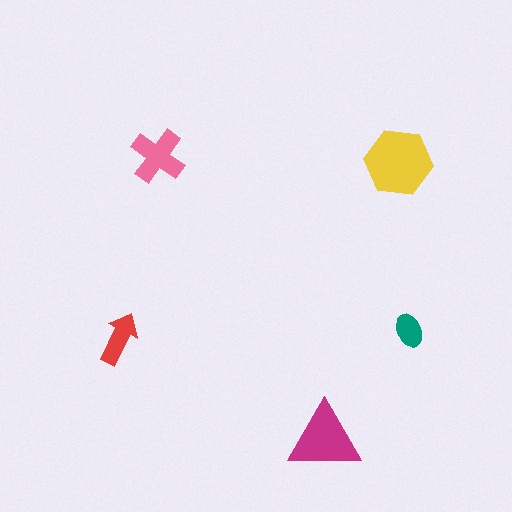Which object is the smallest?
The teal ellipse.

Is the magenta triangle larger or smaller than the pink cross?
Larger.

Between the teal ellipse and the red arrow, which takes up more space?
The red arrow.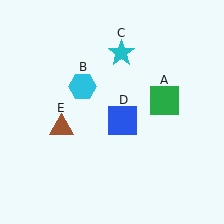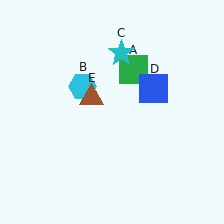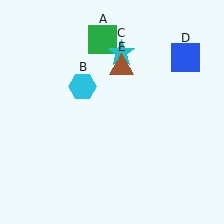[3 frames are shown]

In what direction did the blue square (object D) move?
The blue square (object D) moved up and to the right.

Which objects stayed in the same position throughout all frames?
Cyan hexagon (object B) and cyan star (object C) remained stationary.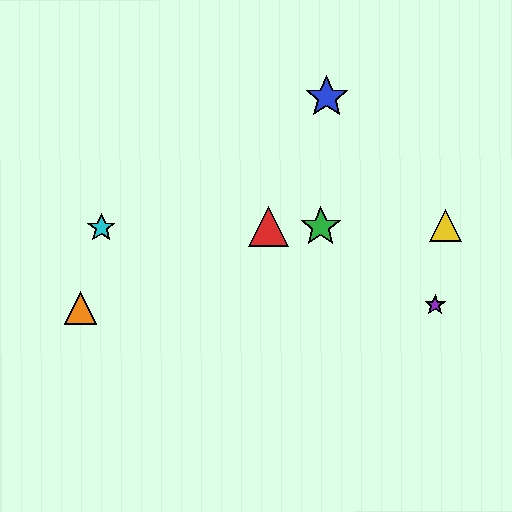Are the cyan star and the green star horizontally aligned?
Yes, both are at y≈228.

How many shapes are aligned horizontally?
4 shapes (the red triangle, the green star, the yellow triangle, the cyan star) are aligned horizontally.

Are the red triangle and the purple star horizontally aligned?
No, the red triangle is at y≈227 and the purple star is at y≈305.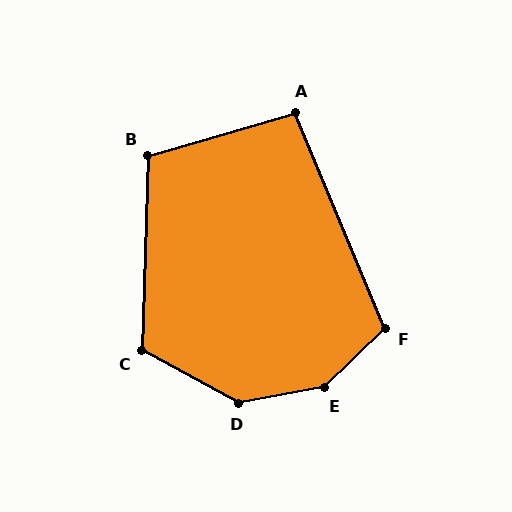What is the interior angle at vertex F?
Approximately 111 degrees (obtuse).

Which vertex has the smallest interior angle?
A, at approximately 97 degrees.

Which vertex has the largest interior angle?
E, at approximately 146 degrees.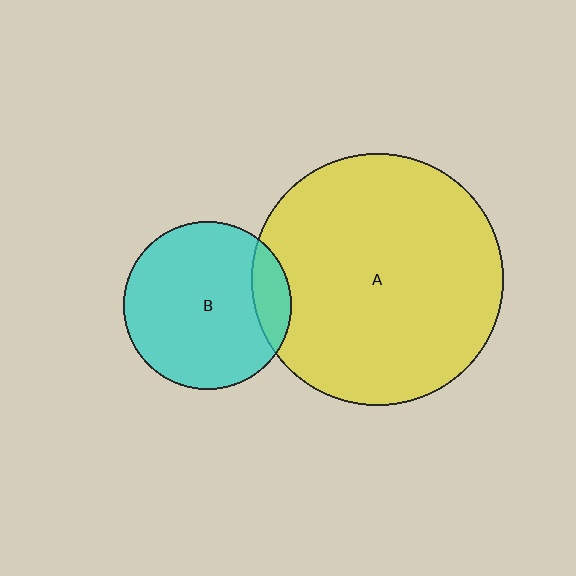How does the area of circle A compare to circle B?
Approximately 2.2 times.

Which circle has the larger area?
Circle A (yellow).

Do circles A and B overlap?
Yes.